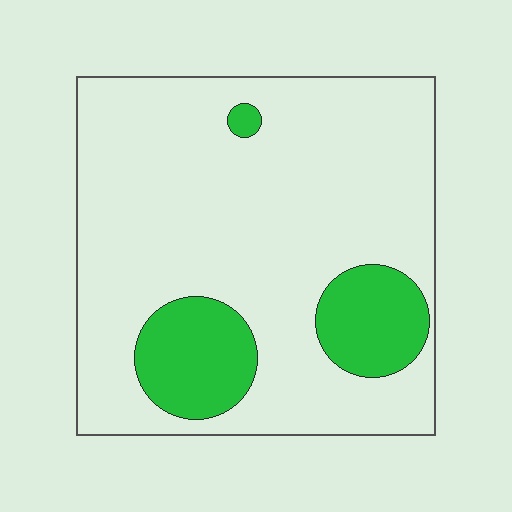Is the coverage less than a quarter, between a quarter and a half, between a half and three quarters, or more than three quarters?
Less than a quarter.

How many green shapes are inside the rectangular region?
3.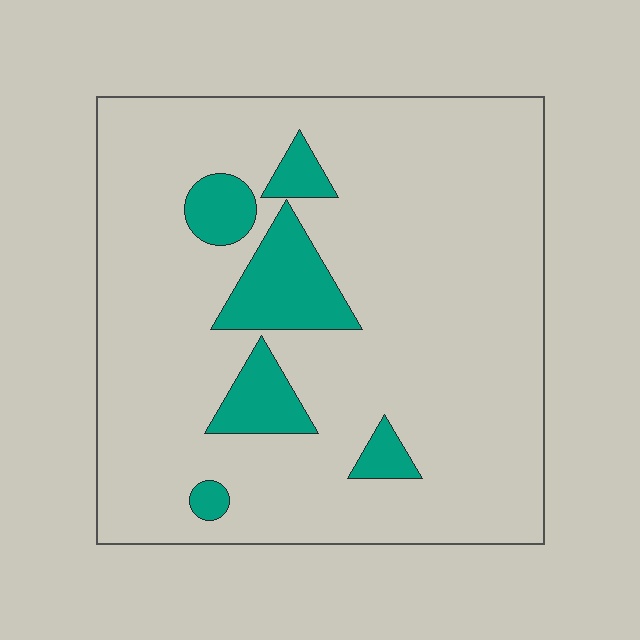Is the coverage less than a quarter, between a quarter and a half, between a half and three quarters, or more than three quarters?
Less than a quarter.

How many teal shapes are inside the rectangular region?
6.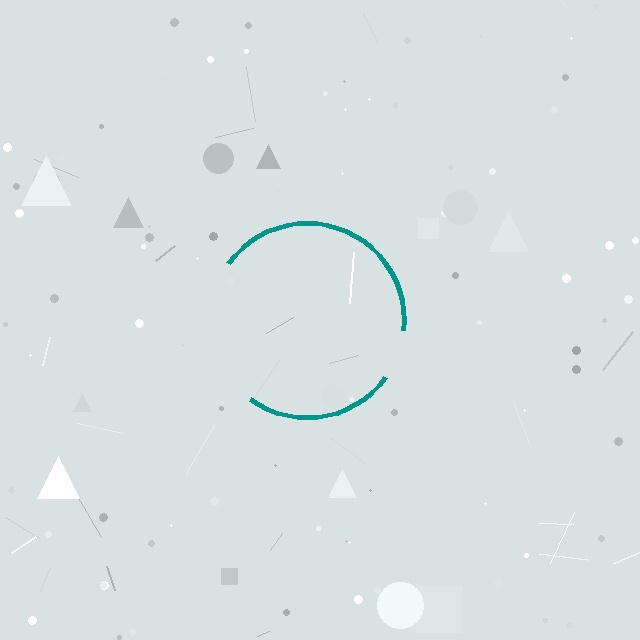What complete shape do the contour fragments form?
The contour fragments form a circle.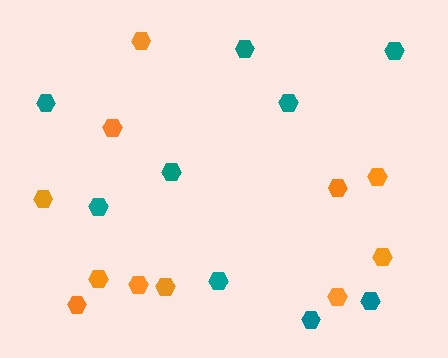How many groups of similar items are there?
There are 2 groups: one group of orange hexagons (11) and one group of teal hexagons (9).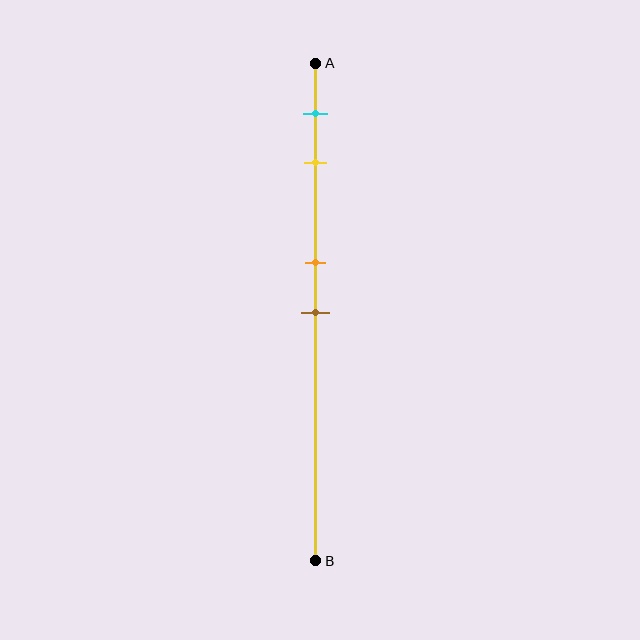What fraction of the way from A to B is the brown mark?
The brown mark is approximately 50% (0.5) of the way from A to B.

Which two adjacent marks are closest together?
The orange and brown marks are the closest adjacent pair.